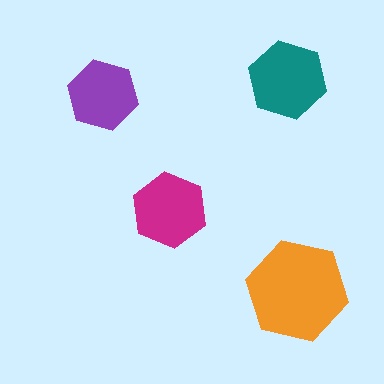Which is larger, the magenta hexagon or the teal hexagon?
The teal one.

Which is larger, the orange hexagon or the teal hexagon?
The orange one.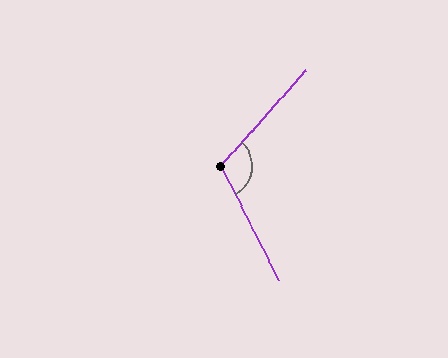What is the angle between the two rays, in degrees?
Approximately 112 degrees.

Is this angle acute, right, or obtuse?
It is obtuse.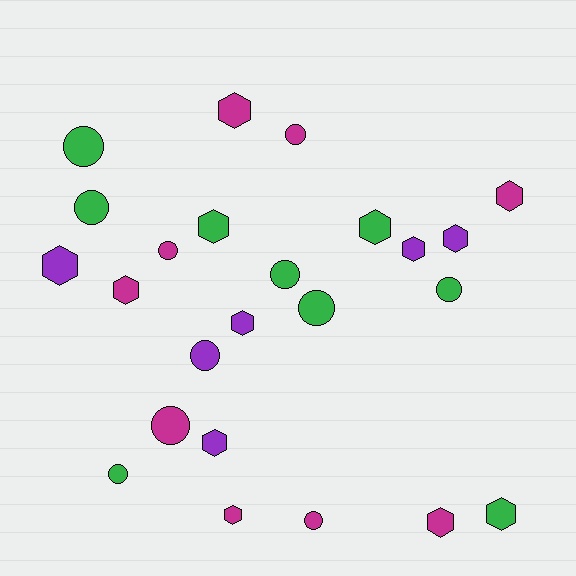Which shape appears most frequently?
Hexagon, with 13 objects.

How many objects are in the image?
There are 24 objects.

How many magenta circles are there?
There are 4 magenta circles.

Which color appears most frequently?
Green, with 9 objects.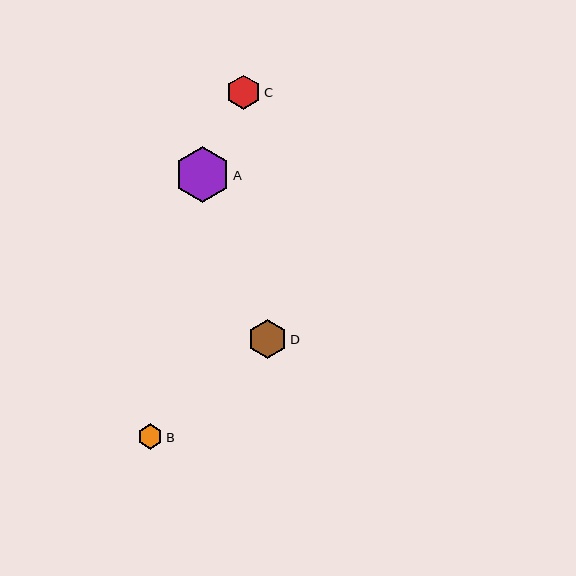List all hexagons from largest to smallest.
From largest to smallest: A, D, C, B.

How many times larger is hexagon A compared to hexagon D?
Hexagon A is approximately 1.4 times the size of hexagon D.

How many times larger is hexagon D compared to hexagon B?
Hexagon D is approximately 1.5 times the size of hexagon B.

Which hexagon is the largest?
Hexagon A is the largest with a size of approximately 55 pixels.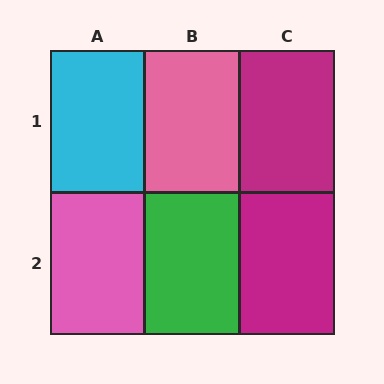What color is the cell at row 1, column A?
Cyan.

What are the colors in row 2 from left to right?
Pink, green, magenta.